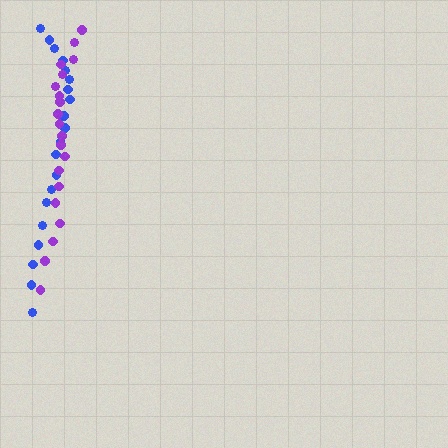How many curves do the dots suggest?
There are 2 distinct paths.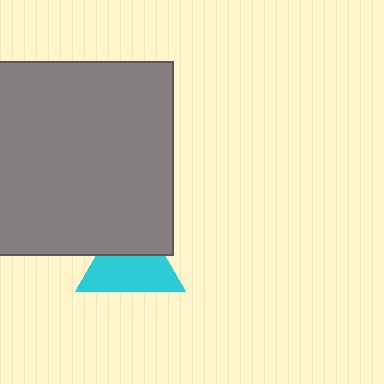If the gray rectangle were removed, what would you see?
You would see the complete cyan triangle.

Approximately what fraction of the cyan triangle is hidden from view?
Roughly 39% of the cyan triangle is hidden behind the gray rectangle.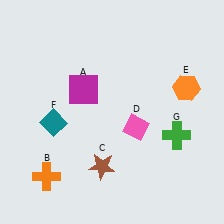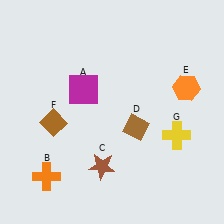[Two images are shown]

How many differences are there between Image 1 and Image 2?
There are 3 differences between the two images.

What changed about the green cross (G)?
In Image 1, G is green. In Image 2, it changed to yellow.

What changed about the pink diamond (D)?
In Image 1, D is pink. In Image 2, it changed to brown.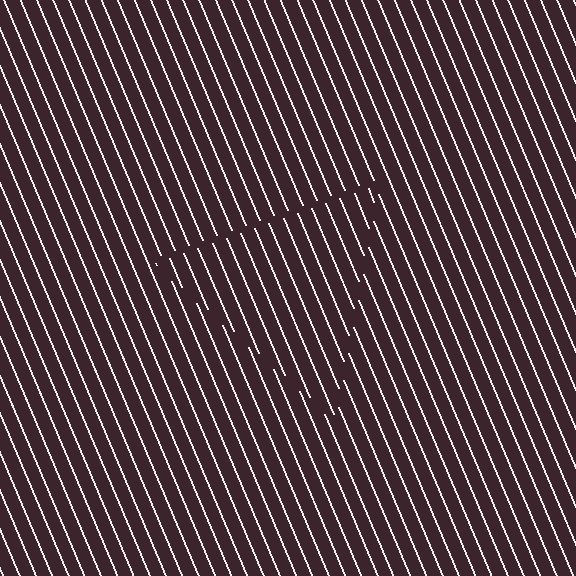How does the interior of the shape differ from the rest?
The interior of the shape contains the same grating, shifted by half a period — the contour is defined by the phase discontinuity where line-ends from the inner and outer gratings abut.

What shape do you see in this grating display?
An illusory triangle. The interior of the shape contains the same grating, shifted by half a period — the contour is defined by the phase discontinuity where line-ends from the inner and outer gratings abut.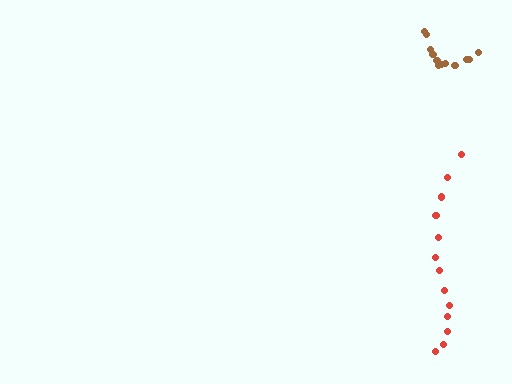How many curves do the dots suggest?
There are 2 distinct paths.